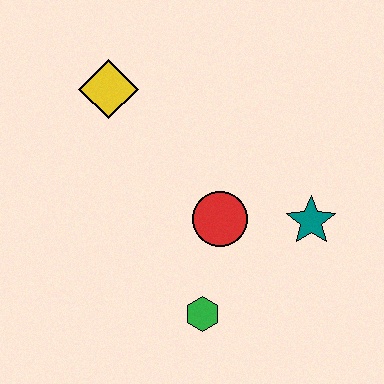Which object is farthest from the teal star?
The yellow diamond is farthest from the teal star.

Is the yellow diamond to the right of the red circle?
No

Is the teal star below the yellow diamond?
Yes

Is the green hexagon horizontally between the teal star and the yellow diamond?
Yes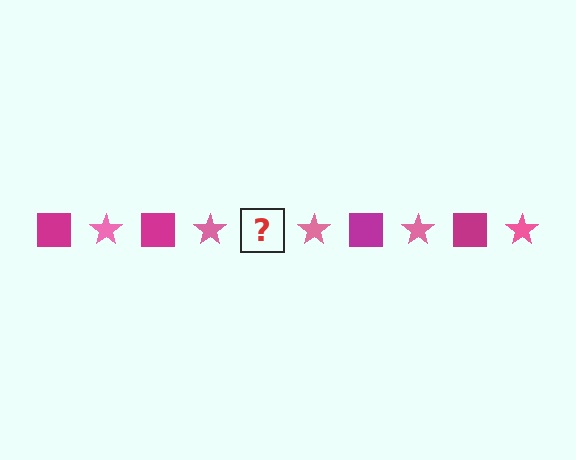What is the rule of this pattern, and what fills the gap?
The rule is that the pattern alternates between magenta square and pink star. The gap should be filled with a magenta square.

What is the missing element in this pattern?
The missing element is a magenta square.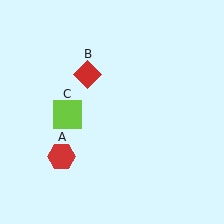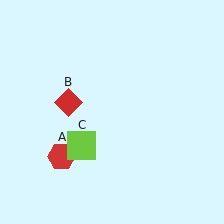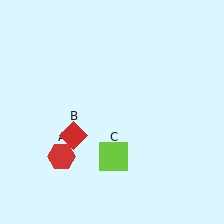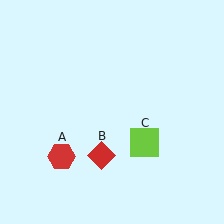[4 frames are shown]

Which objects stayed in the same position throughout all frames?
Red hexagon (object A) remained stationary.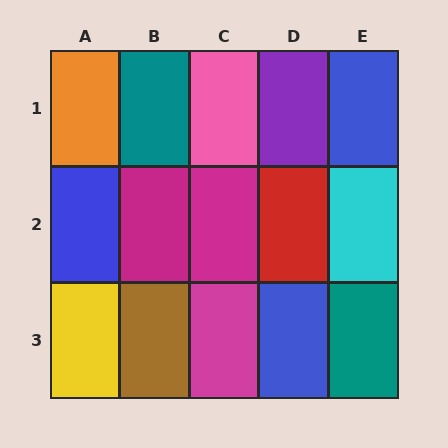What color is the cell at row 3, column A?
Yellow.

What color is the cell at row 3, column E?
Teal.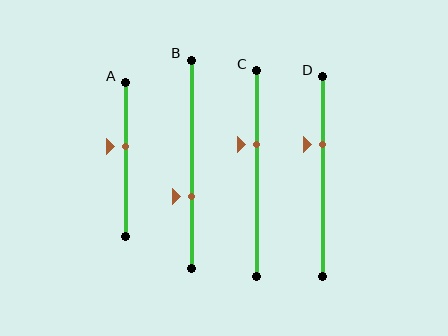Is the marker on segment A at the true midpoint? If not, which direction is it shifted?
No, the marker on segment A is shifted upward by about 9% of the segment length.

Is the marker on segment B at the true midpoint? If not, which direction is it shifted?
No, the marker on segment B is shifted downward by about 15% of the segment length.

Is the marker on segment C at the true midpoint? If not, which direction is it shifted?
No, the marker on segment C is shifted upward by about 14% of the segment length.